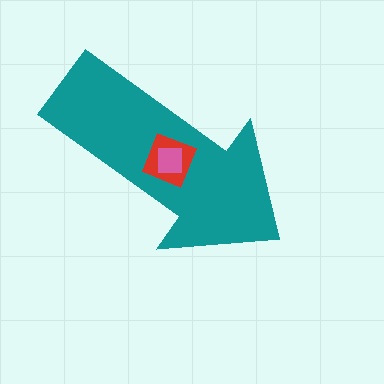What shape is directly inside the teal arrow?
The red diamond.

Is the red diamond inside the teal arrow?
Yes.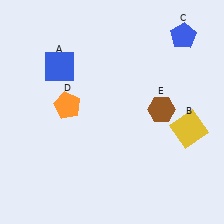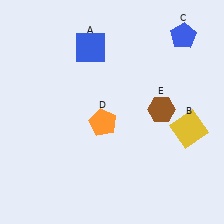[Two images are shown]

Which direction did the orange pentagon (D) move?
The orange pentagon (D) moved right.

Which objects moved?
The objects that moved are: the blue square (A), the orange pentagon (D).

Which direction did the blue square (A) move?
The blue square (A) moved right.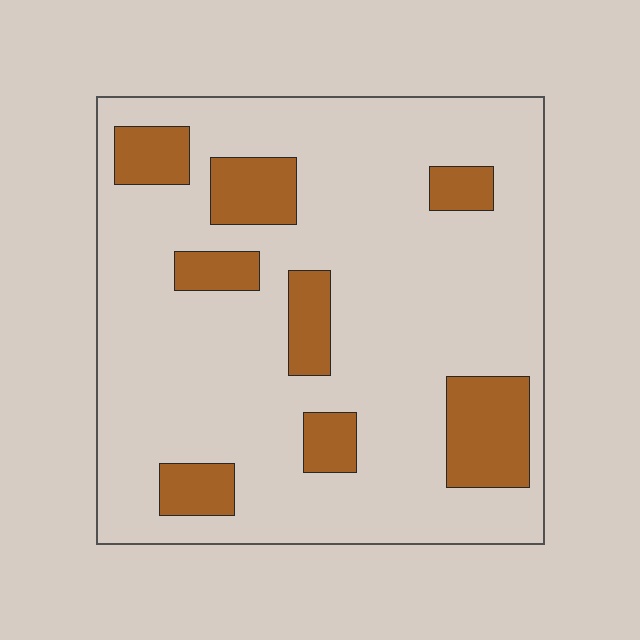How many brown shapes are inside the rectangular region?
8.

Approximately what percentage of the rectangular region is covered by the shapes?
Approximately 20%.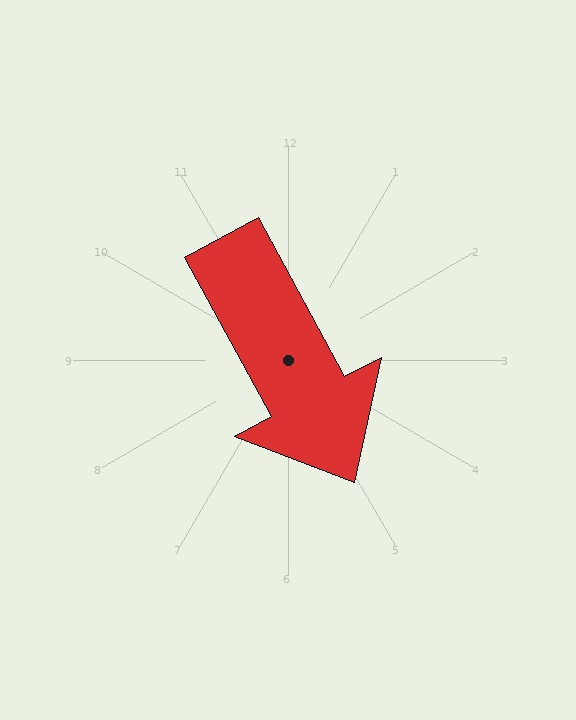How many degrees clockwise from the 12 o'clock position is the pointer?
Approximately 152 degrees.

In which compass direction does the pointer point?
Southeast.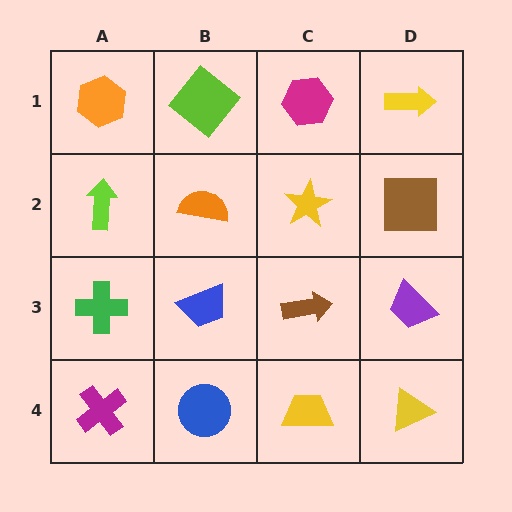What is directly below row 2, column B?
A blue trapezoid.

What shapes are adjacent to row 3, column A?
A lime arrow (row 2, column A), a magenta cross (row 4, column A), a blue trapezoid (row 3, column B).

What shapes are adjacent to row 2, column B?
A lime diamond (row 1, column B), a blue trapezoid (row 3, column B), a lime arrow (row 2, column A), a yellow star (row 2, column C).